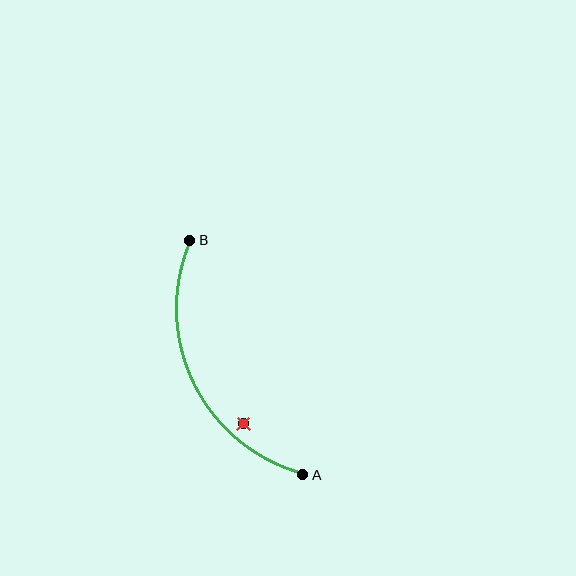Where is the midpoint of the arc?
The arc midpoint is the point on the curve farthest from the straight line joining A and B. It sits to the left of that line.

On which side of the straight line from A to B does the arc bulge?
The arc bulges to the left of the straight line connecting A and B.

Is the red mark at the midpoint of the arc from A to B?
No — the red mark does not lie on the arc at all. It sits slightly inside the curve.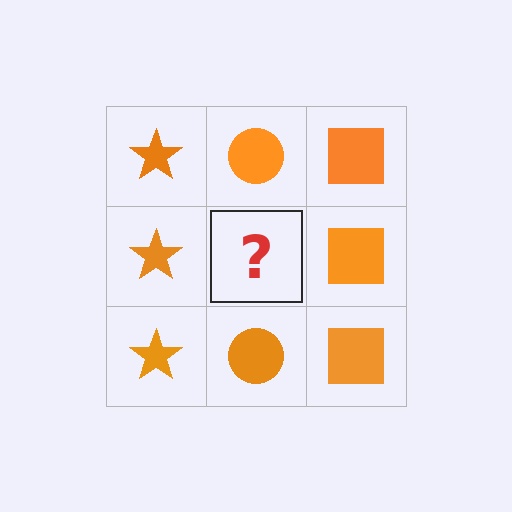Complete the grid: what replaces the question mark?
The question mark should be replaced with an orange circle.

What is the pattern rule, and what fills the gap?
The rule is that each column has a consistent shape. The gap should be filled with an orange circle.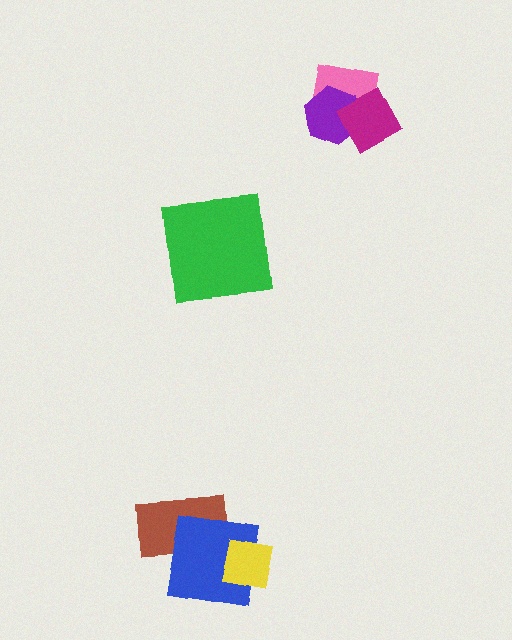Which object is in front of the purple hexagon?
The magenta diamond is in front of the purple hexagon.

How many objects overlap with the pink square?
2 objects overlap with the pink square.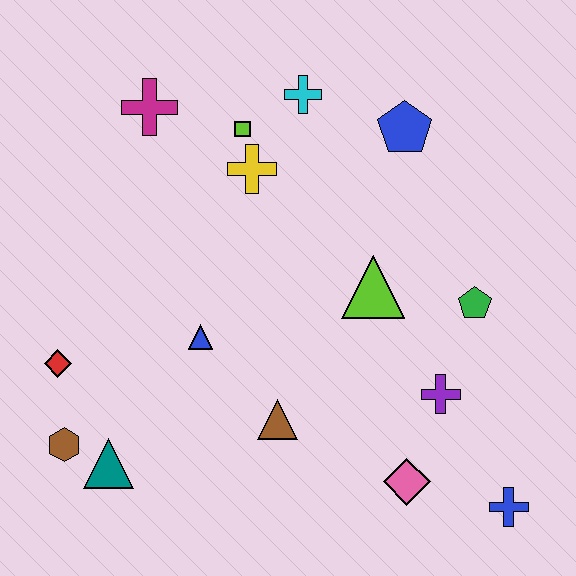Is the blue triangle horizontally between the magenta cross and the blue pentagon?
Yes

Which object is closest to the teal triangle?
The brown hexagon is closest to the teal triangle.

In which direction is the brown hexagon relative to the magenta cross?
The brown hexagon is below the magenta cross.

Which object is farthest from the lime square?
The blue cross is farthest from the lime square.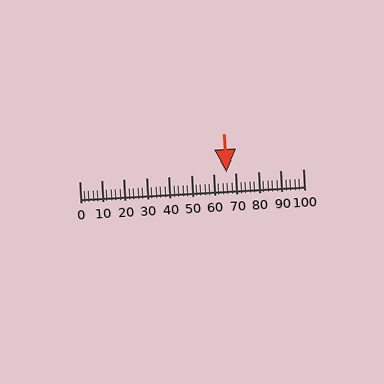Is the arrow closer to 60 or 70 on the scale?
The arrow is closer to 70.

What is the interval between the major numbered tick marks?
The major tick marks are spaced 10 units apart.